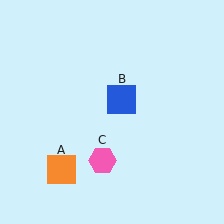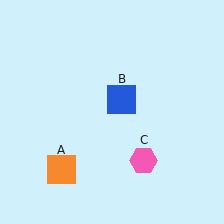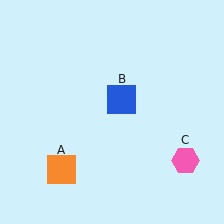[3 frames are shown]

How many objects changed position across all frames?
1 object changed position: pink hexagon (object C).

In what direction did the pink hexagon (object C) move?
The pink hexagon (object C) moved right.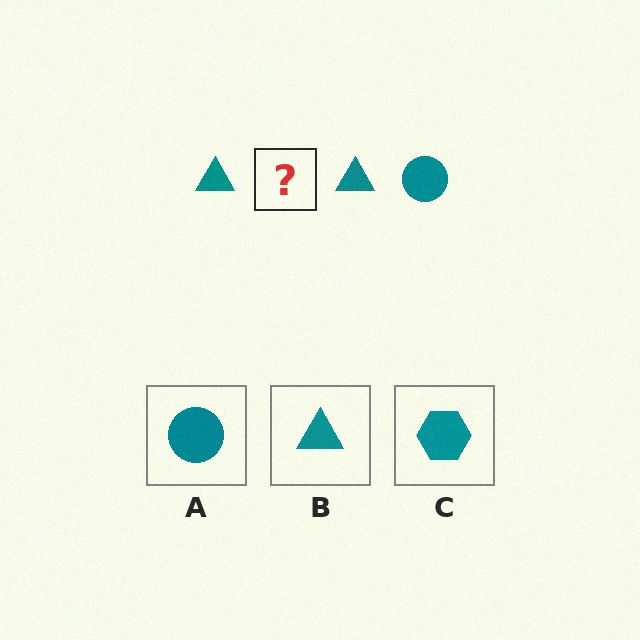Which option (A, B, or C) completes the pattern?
A.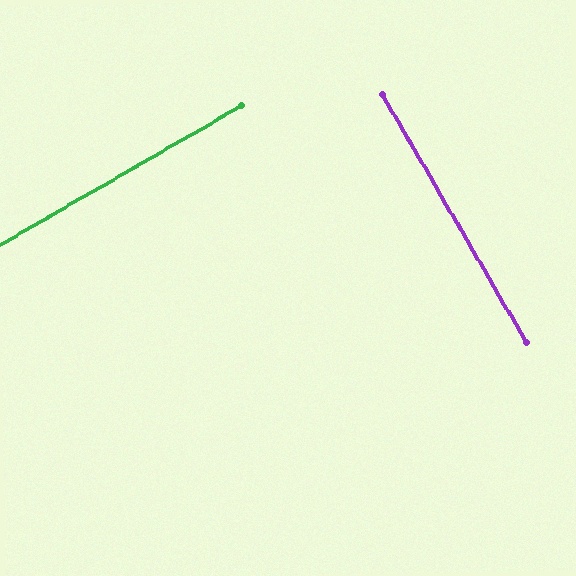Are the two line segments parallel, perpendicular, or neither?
Perpendicular — they meet at approximately 90°.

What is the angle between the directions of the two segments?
Approximately 90 degrees.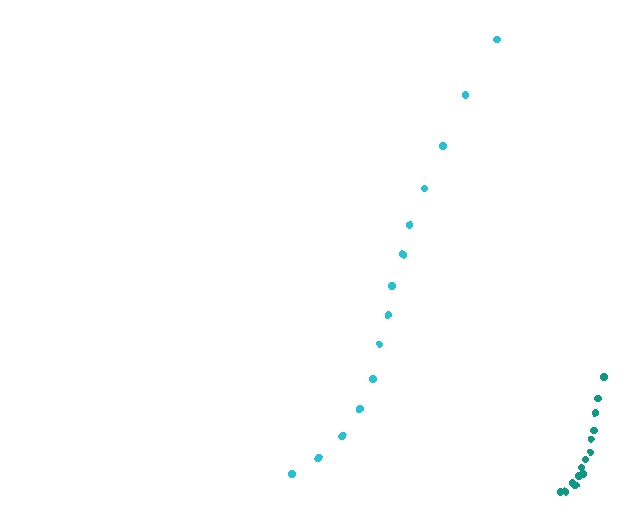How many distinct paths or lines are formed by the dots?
There are 2 distinct paths.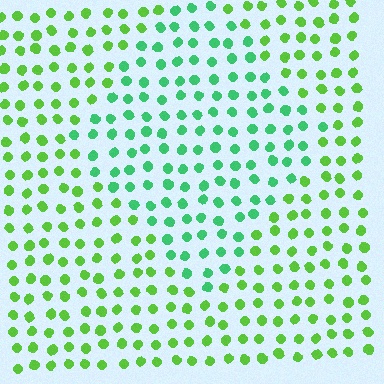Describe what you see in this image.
The image is filled with small lime elements in a uniform arrangement. A diamond-shaped region is visible where the elements are tinted to a slightly different hue, forming a subtle color boundary.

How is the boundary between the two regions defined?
The boundary is defined purely by a slight shift in hue (about 36 degrees). Spacing, size, and orientation are identical on both sides.